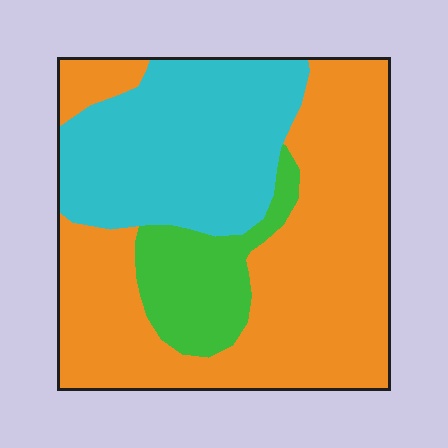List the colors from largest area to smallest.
From largest to smallest: orange, cyan, green.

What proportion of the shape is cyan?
Cyan covers about 30% of the shape.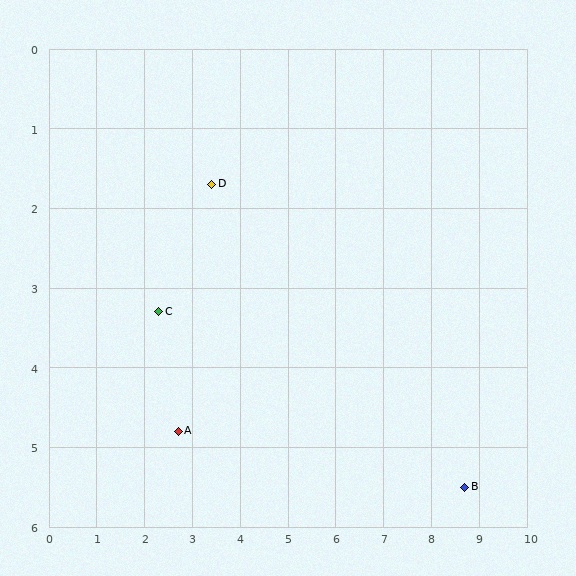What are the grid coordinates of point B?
Point B is at approximately (8.7, 5.5).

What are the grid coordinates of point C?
Point C is at approximately (2.3, 3.3).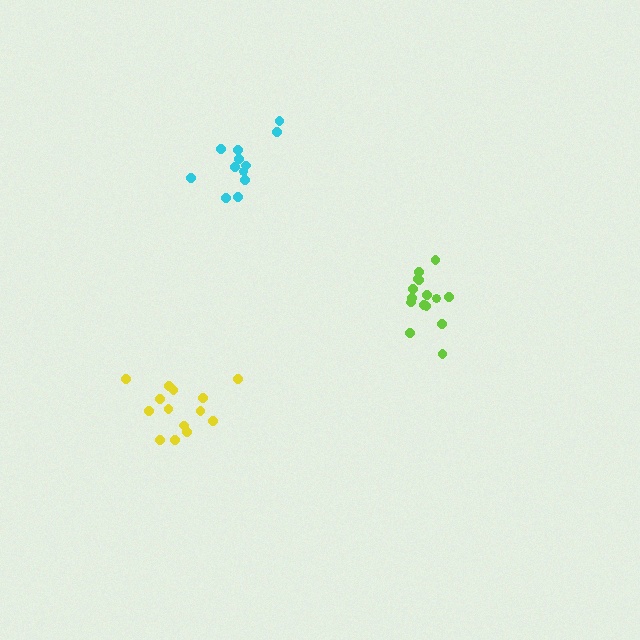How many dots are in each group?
Group 1: 15 dots, Group 2: 14 dots, Group 3: 12 dots (41 total).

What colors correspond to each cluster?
The clusters are colored: lime, yellow, cyan.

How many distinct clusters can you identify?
There are 3 distinct clusters.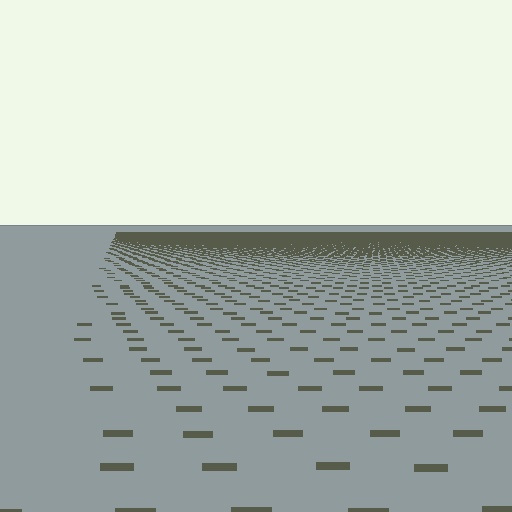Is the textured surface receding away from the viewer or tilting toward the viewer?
The surface is receding away from the viewer. Texture elements get smaller and denser toward the top.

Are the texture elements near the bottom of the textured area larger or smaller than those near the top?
Larger. Near the bottom, elements are closer to the viewer and appear at a bigger on-screen size.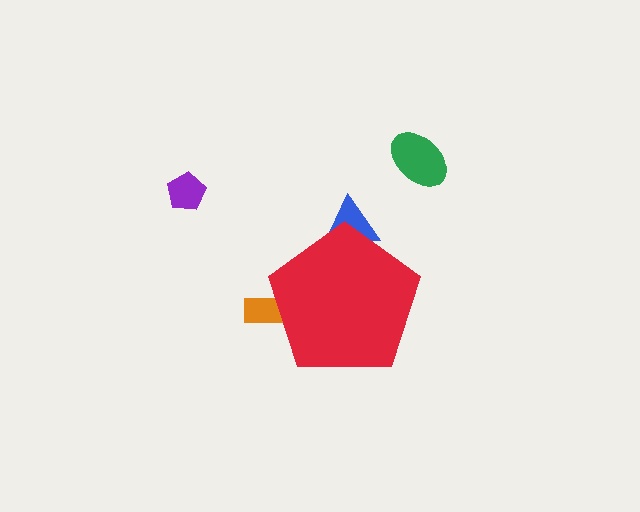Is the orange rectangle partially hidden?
Yes, the orange rectangle is partially hidden behind the red pentagon.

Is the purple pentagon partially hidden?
No, the purple pentagon is fully visible.